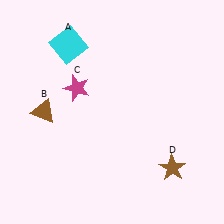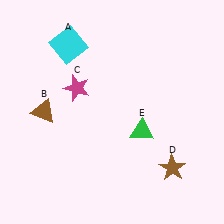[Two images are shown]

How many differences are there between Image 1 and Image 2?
There is 1 difference between the two images.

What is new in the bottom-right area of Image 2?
A green triangle (E) was added in the bottom-right area of Image 2.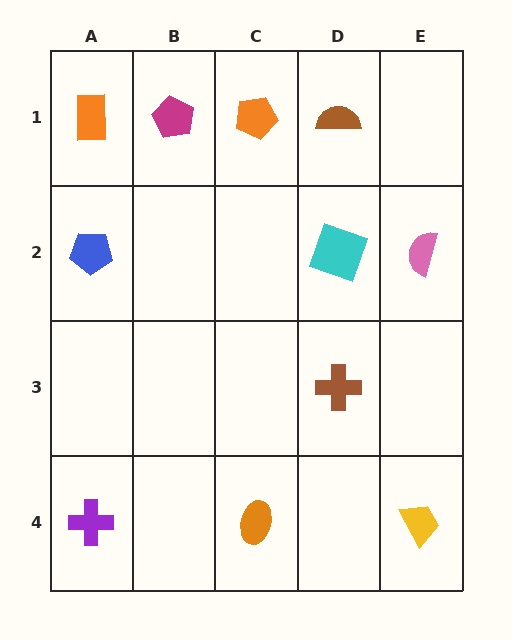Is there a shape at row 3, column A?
No, that cell is empty.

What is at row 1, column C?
An orange pentagon.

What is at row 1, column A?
An orange rectangle.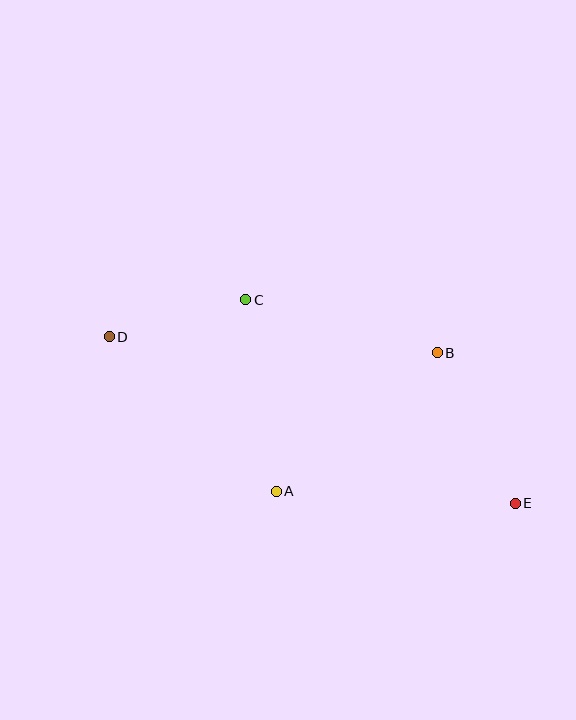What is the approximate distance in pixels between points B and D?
The distance between B and D is approximately 328 pixels.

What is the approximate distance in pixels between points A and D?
The distance between A and D is approximately 227 pixels.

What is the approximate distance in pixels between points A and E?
The distance between A and E is approximately 240 pixels.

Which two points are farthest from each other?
Points D and E are farthest from each other.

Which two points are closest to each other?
Points C and D are closest to each other.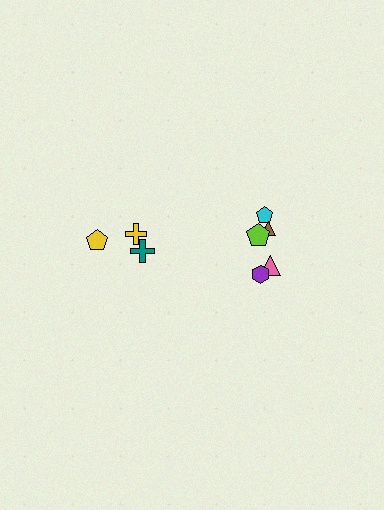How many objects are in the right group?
There are 5 objects.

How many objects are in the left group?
There are 3 objects.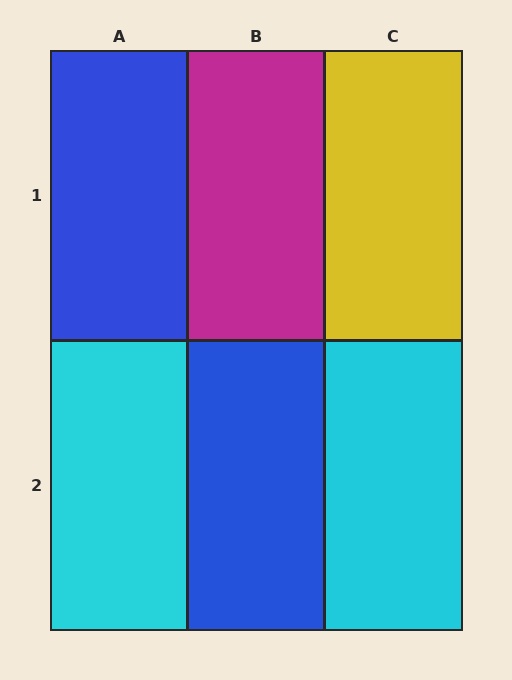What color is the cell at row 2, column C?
Cyan.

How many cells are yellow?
1 cell is yellow.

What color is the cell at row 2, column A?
Cyan.